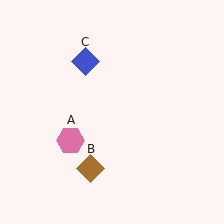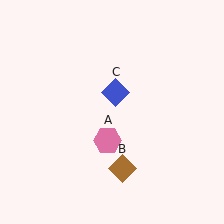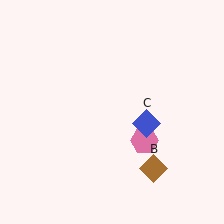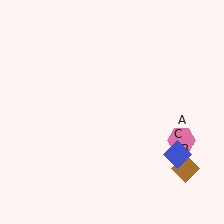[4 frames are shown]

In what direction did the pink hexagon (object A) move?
The pink hexagon (object A) moved right.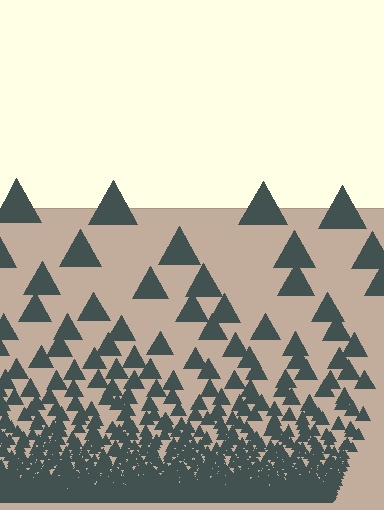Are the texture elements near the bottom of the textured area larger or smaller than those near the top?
Smaller. The gradient is inverted — elements near the bottom are smaller and denser.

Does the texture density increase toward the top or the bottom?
Density increases toward the bottom.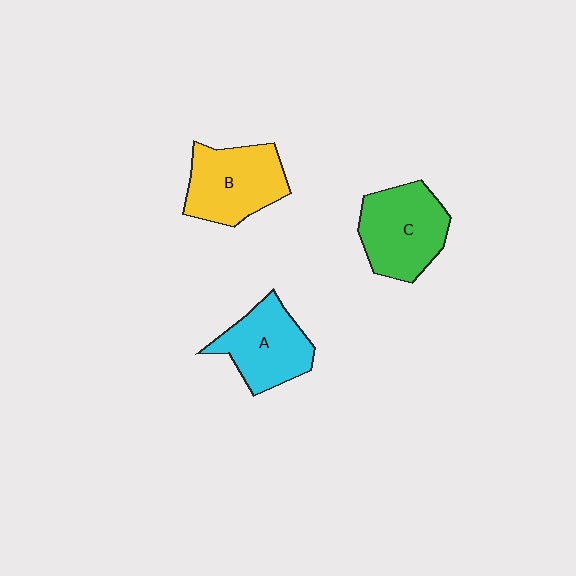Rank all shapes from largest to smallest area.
From largest to smallest: C (green), B (yellow), A (cyan).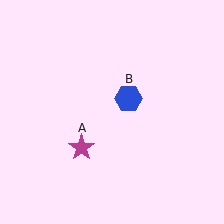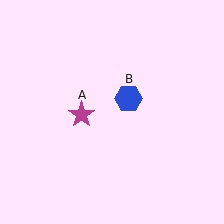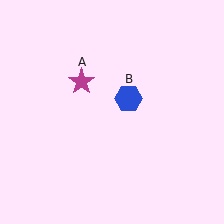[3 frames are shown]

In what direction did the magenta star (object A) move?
The magenta star (object A) moved up.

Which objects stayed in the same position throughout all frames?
Blue hexagon (object B) remained stationary.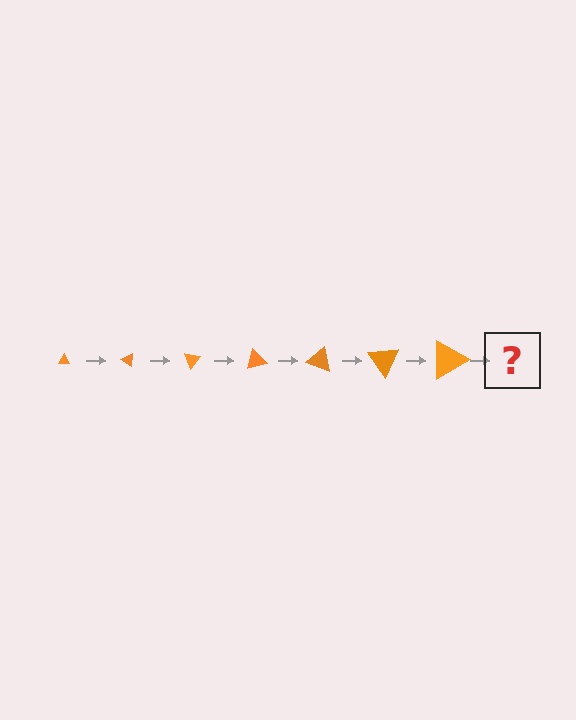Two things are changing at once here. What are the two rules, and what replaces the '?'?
The two rules are that the triangle grows larger each step and it rotates 35 degrees each step. The '?' should be a triangle, larger than the previous one and rotated 245 degrees from the start.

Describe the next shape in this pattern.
It should be a triangle, larger than the previous one and rotated 245 degrees from the start.